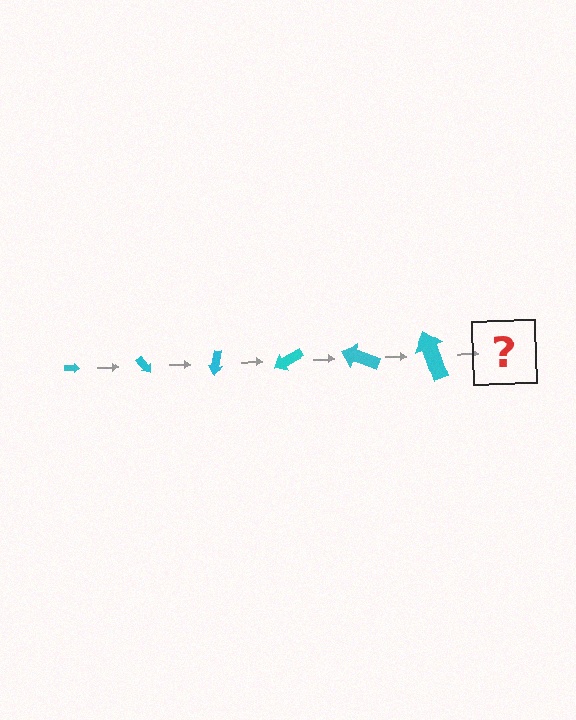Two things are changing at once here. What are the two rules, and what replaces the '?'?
The two rules are that the arrow grows larger each step and it rotates 50 degrees each step. The '?' should be an arrow, larger than the previous one and rotated 300 degrees from the start.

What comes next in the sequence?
The next element should be an arrow, larger than the previous one and rotated 300 degrees from the start.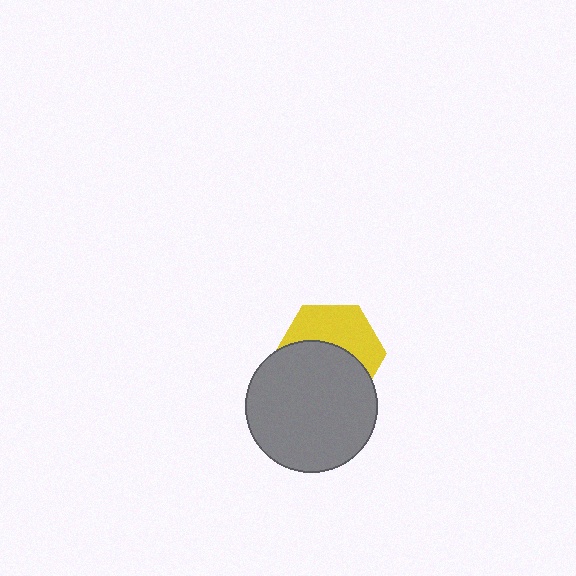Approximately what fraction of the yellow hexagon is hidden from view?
Roughly 55% of the yellow hexagon is hidden behind the gray circle.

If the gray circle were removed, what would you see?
You would see the complete yellow hexagon.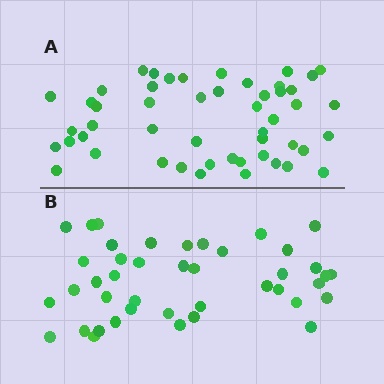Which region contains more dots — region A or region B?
Region A (the top region) has more dots.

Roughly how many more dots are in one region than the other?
Region A has roughly 8 or so more dots than region B.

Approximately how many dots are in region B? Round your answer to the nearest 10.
About 40 dots. (The exact count is 42, which rounds to 40.)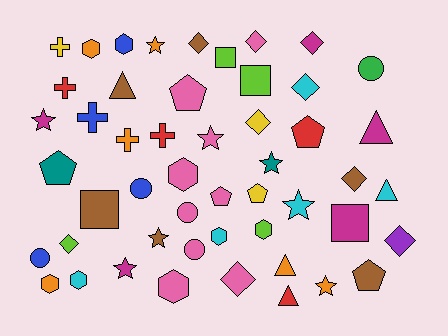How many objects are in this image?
There are 50 objects.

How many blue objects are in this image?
There are 4 blue objects.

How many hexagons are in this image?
There are 8 hexagons.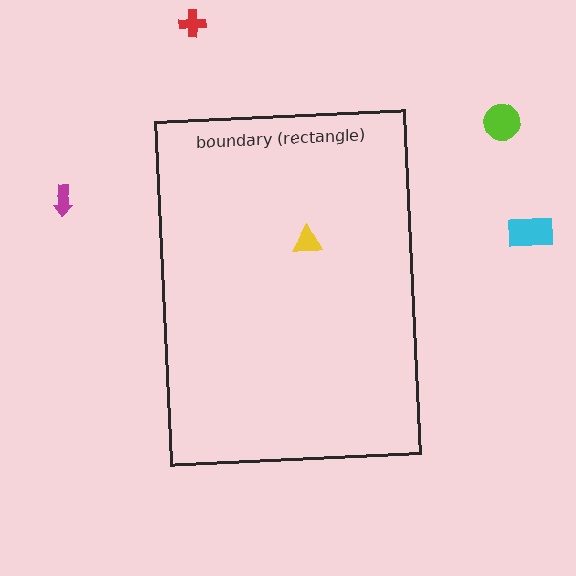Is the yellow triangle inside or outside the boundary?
Inside.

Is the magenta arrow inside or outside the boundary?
Outside.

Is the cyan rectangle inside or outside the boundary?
Outside.